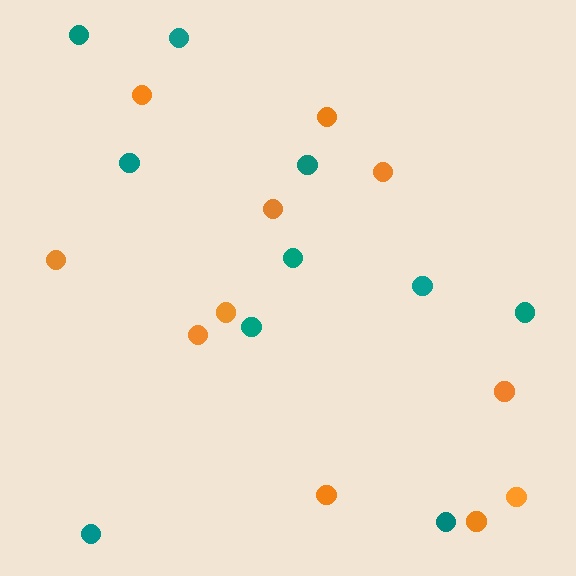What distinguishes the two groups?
There are 2 groups: one group of teal circles (10) and one group of orange circles (11).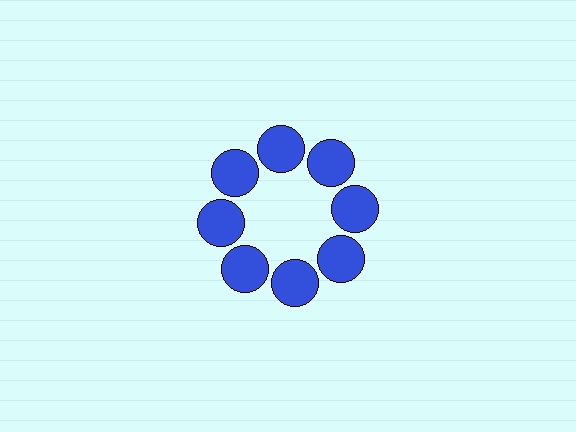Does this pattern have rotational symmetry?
Yes, this pattern has 8-fold rotational symmetry. It looks the same after rotating 45 degrees around the center.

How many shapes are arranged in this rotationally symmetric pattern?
There are 8 shapes, arranged in 8 groups of 1.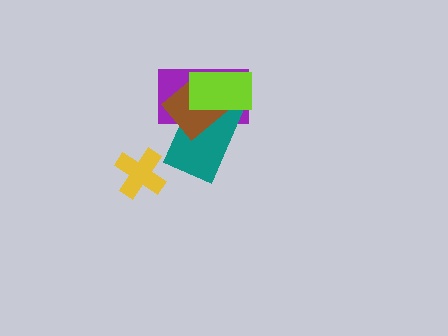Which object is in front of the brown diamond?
The lime rectangle is in front of the brown diamond.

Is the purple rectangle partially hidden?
Yes, it is partially covered by another shape.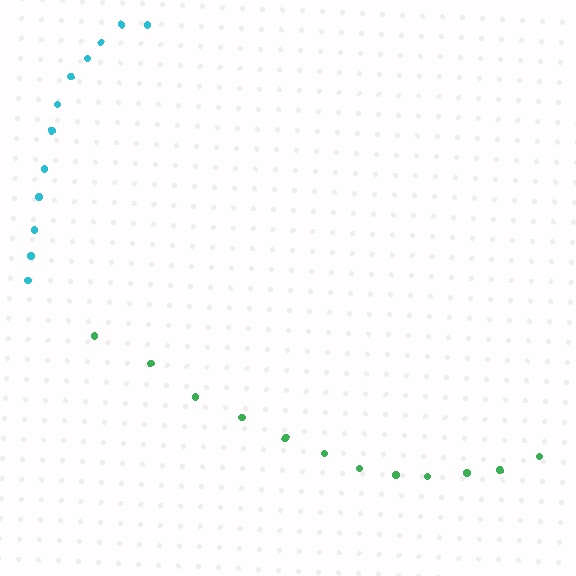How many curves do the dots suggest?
There are 2 distinct paths.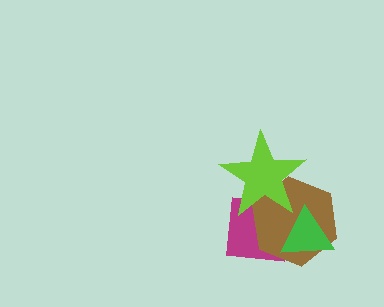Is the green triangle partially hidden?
No, no other shape covers it.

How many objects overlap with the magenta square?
3 objects overlap with the magenta square.